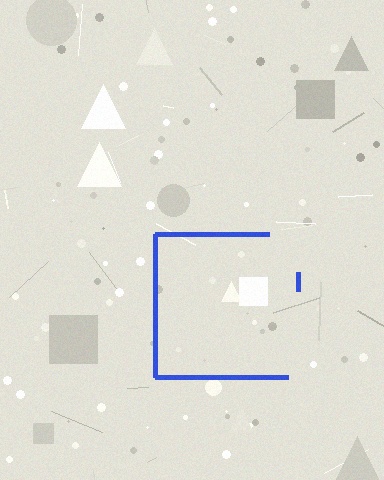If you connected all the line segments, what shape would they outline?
They would outline a square.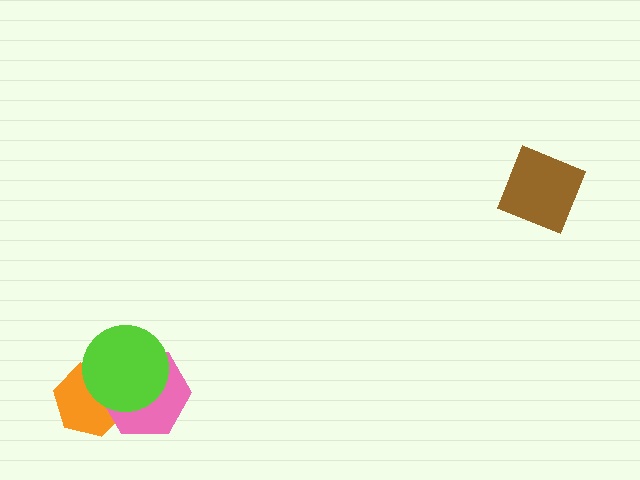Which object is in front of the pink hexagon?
The lime circle is in front of the pink hexagon.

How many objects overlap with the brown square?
0 objects overlap with the brown square.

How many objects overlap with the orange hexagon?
2 objects overlap with the orange hexagon.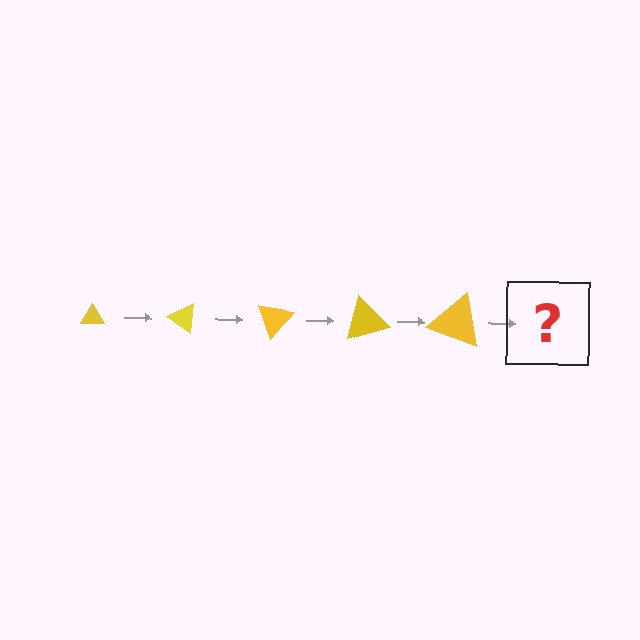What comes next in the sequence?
The next element should be a triangle, larger than the previous one and rotated 175 degrees from the start.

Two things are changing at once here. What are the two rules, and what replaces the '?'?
The two rules are that the triangle grows larger each step and it rotates 35 degrees each step. The '?' should be a triangle, larger than the previous one and rotated 175 degrees from the start.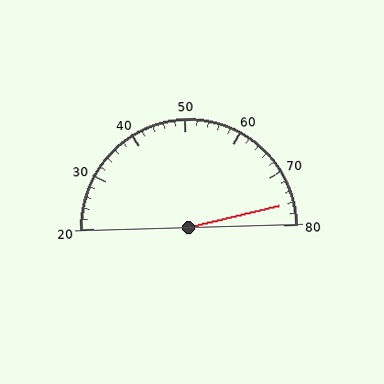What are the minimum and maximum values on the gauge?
The gauge ranges from 20 to 80.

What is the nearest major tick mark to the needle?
The nearest major tick mark is 80.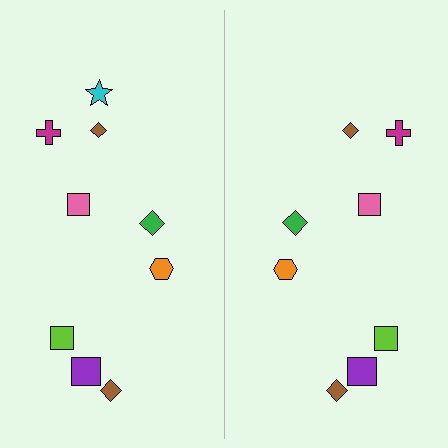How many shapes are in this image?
There are 17 shapes in this image.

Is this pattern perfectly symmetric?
No, the pattern is not perfectly symmetric. A cyan star is missing from the right side.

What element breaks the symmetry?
A cyan star is missing from the right side.